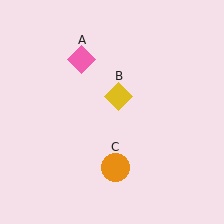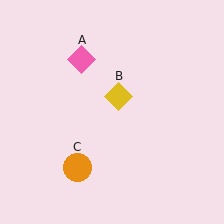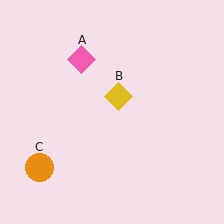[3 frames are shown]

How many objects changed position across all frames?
1 object changed position: orange circle (object C).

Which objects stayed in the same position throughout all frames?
Pink diamond (object A) and yellow diamond (object B) remained stationary.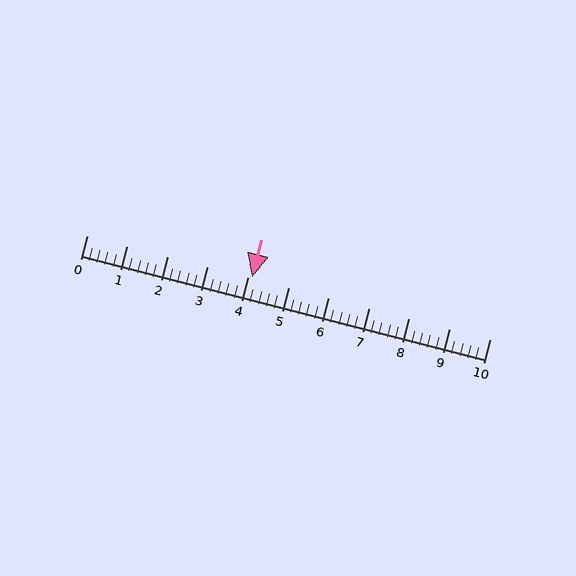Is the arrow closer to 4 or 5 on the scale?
The arrow is closer to 4.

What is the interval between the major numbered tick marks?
The major tick marks are spaced 1 units apart.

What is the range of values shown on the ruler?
The ruler shows values from 0 to 10.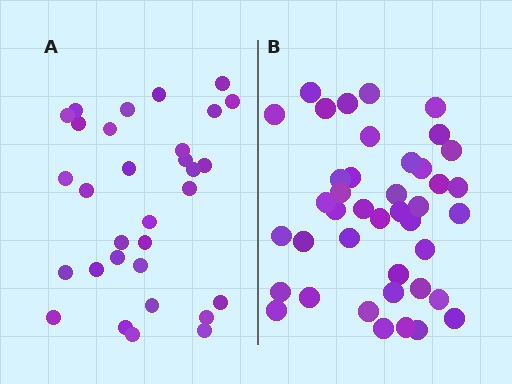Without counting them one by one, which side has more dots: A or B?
Region B (the right region) has more dots.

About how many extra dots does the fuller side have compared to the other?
Region B has roughly 10 or so more dots than region A.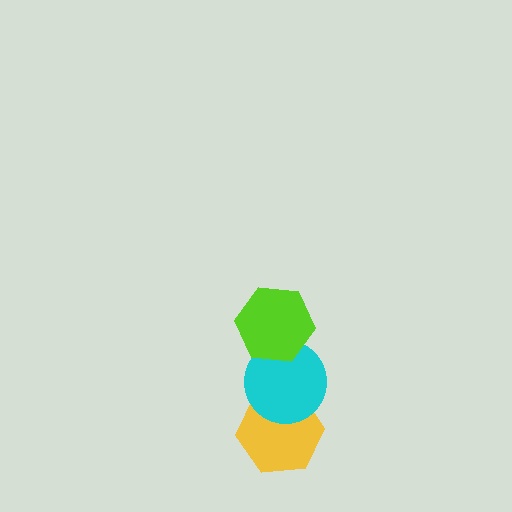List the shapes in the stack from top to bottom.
From top to bottom: the lime hexagon, the cyan circle, the yellow hexagon.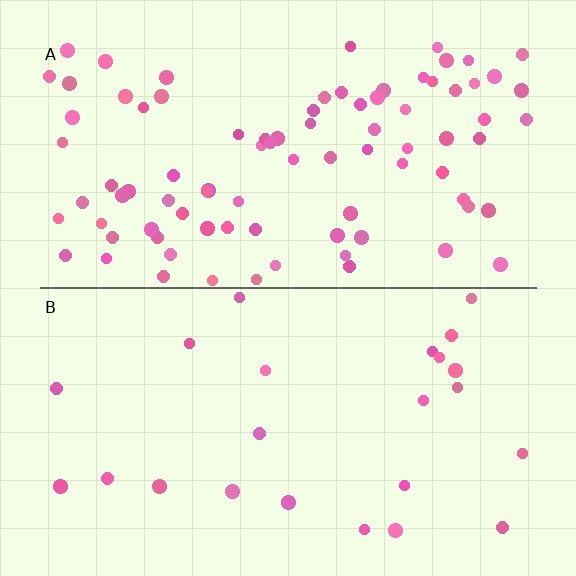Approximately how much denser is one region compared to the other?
Approximately 3.6× — region A over region B.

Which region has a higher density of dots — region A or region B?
A (the top).